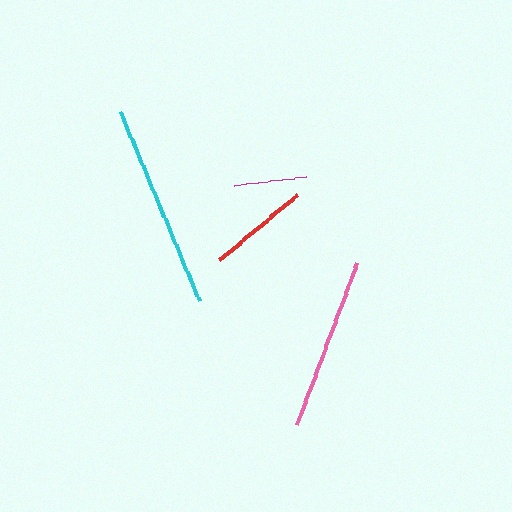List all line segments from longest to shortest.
From longest to shortest: cyan, pink, red, magenta.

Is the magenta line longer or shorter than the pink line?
The pink line is longer than the magenta line.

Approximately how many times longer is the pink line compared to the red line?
The pink line is approximately 1.7 times the length of the red line.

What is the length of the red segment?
The red segment is approximately 101 pixels long.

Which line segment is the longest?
The cyan line is the longest at approximately 205 pixels.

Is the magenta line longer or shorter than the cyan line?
The cyan line is longer than the magenta line.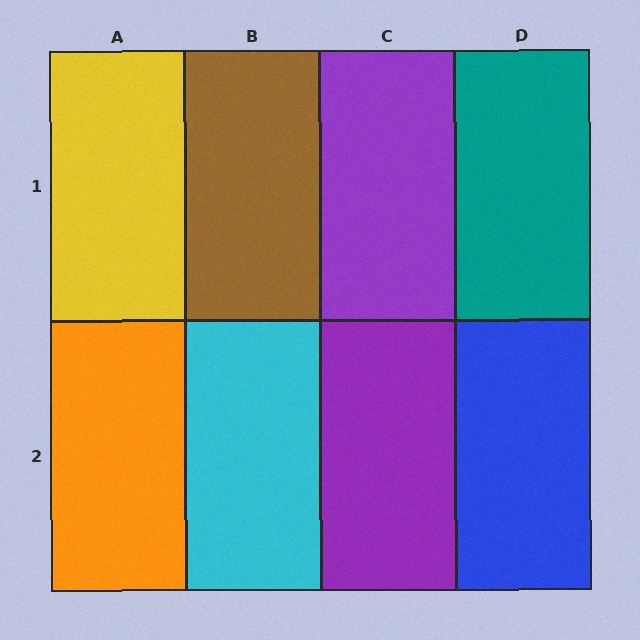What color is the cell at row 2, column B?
Cyan.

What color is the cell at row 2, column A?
Orange.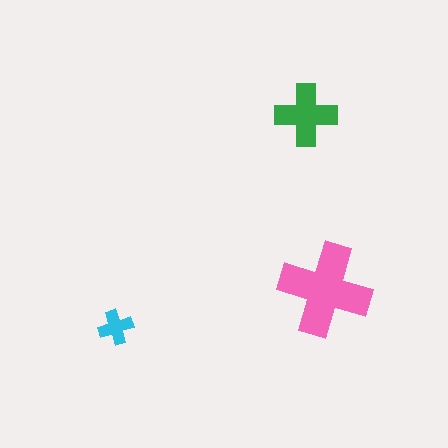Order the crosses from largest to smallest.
the pink one, the green one, the cyan one.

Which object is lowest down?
The cyan cross is bottommost.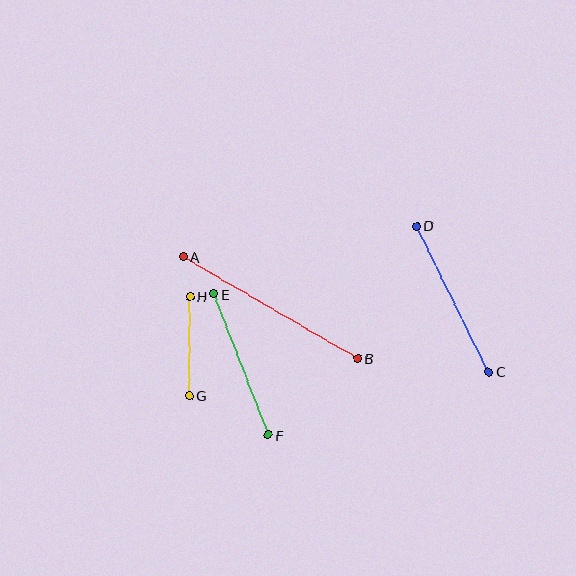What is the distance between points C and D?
The distance is approximately 163 pixels.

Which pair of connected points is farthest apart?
Points A and B are farthest apart.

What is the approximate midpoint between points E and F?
The midpoint is at approximately (241, 365) pixels.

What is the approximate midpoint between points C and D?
The midpoint is at approximately (453, 299) pixels.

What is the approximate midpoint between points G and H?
The midpoint is at approximately (189, 346) pixels.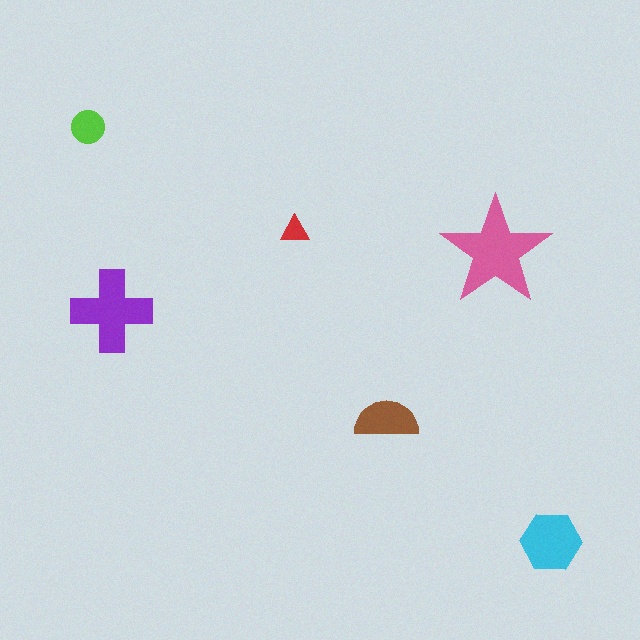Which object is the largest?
The pink star.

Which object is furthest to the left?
The lime circle is leftmost.